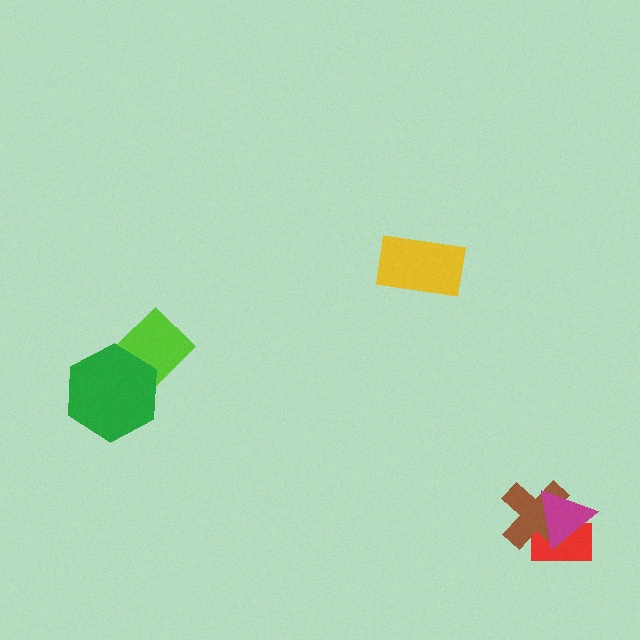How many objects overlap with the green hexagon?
1 object overlaps with the green hexagon.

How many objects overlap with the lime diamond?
1 object overlaps with the lime diamond.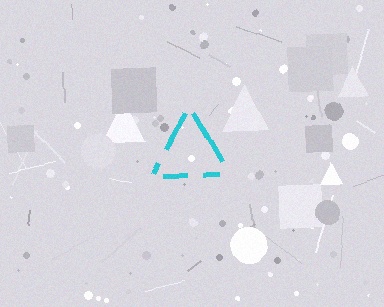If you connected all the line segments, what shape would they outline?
They would outline a triangle.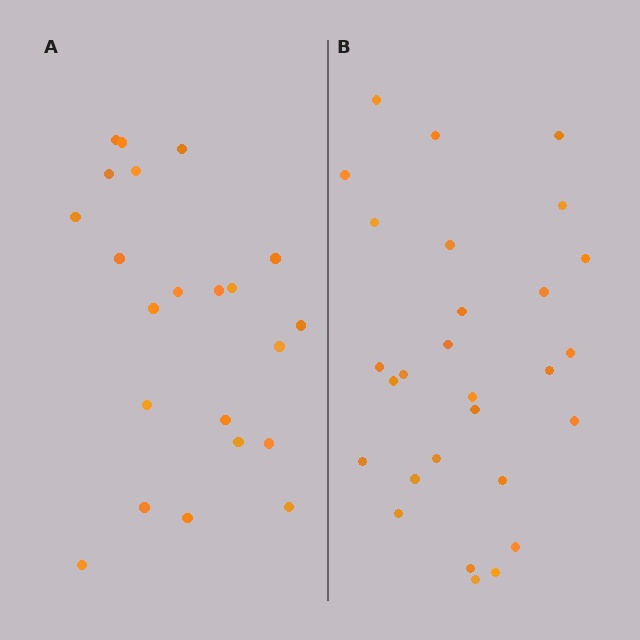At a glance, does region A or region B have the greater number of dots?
Region B (the right region) has more dots.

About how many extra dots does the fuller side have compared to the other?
Region B has about 6 more dots than region A.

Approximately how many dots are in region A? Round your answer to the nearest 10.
About 20 dots. (The exact count is 22, which rounds to 20.)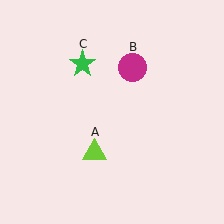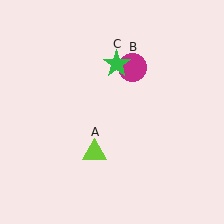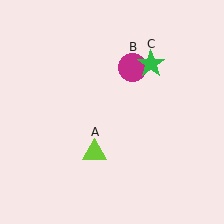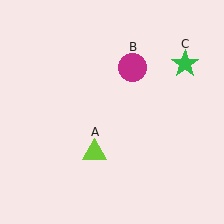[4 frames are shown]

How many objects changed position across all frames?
1 object changed position: green star (object C).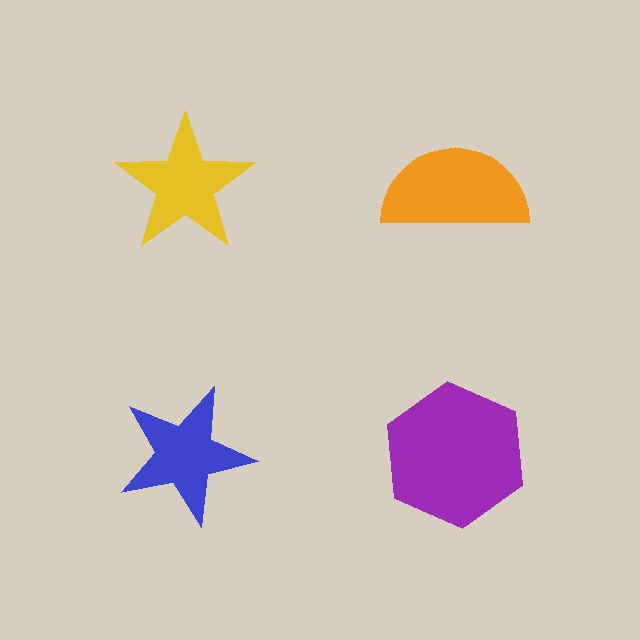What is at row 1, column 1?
A yellow star.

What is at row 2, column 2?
A purple hexagon.